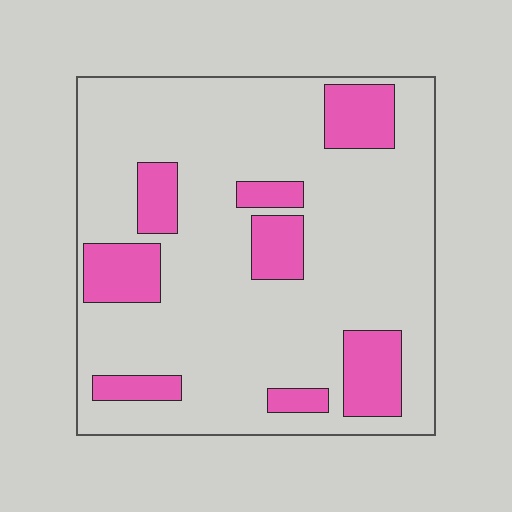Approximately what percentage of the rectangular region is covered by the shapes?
Approximately 20%.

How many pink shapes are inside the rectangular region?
8.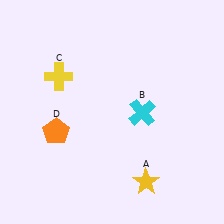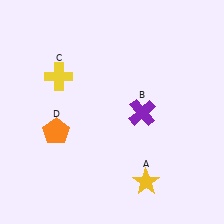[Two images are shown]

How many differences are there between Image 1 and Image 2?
There is 1 difference between the two images.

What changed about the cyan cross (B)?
In Image 1, B is cyan. In Image 2, it changed to purple.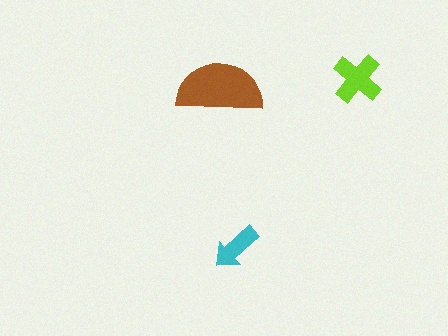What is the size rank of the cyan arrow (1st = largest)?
3rd.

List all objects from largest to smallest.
The brown semicircle, the lime cross, the cyan arrow.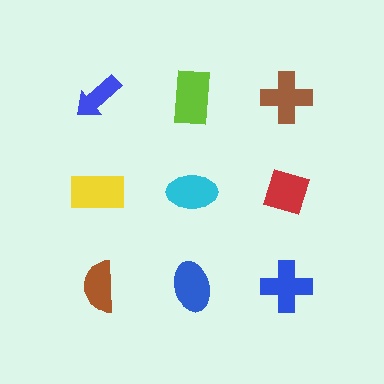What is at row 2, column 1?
A yellow rectangle.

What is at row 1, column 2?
A lime rectangle.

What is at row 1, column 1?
A blue arrow.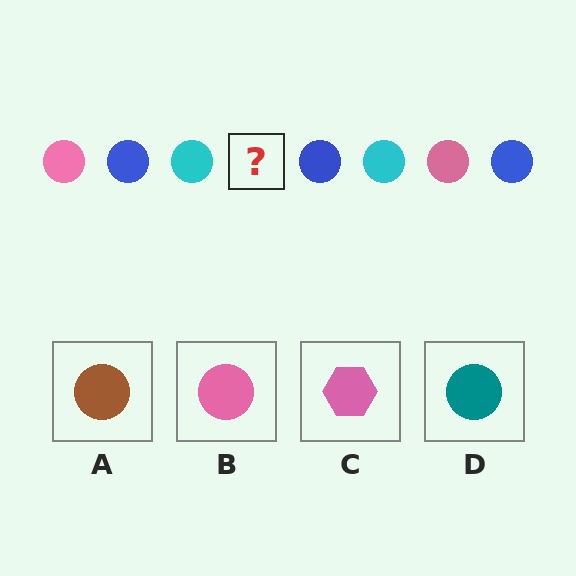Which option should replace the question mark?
Option B.